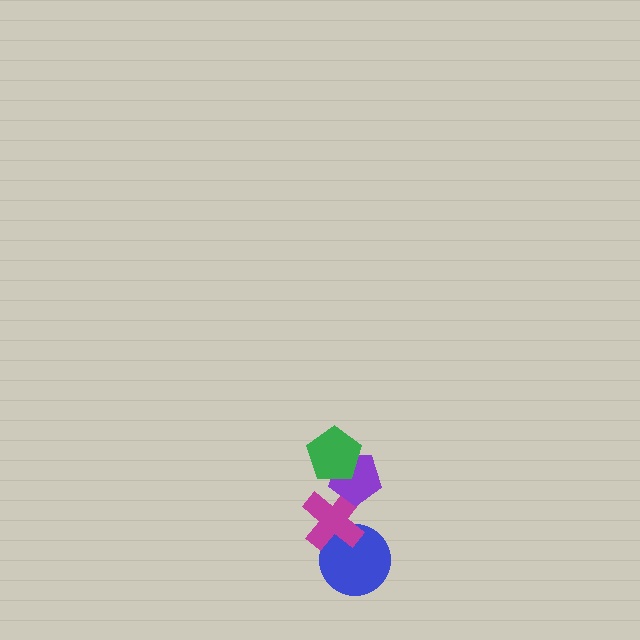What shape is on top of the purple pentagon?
The green pentagon is on top of the purple pentagon.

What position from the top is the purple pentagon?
The purple pentagon is 2nd from the top.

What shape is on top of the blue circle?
The magenta cross is on top of the blue circle.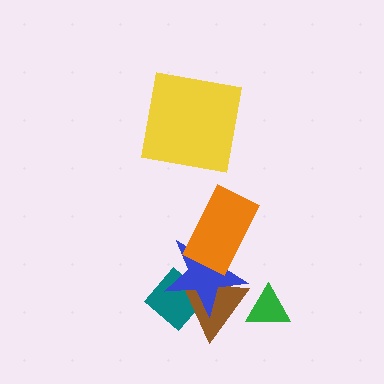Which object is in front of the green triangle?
The brown triangle is in front of the green triangle.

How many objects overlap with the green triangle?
1 object overlaps with the green triangle.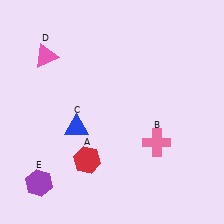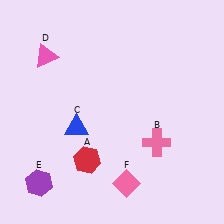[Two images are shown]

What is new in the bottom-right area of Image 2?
A pink diamond (F) was added in the bottom-right area of Image 2.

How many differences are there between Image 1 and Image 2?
There is 1 difference between the two images.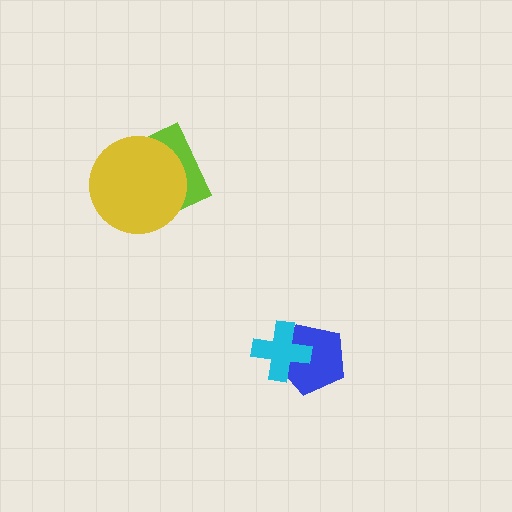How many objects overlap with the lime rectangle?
1 object overlaps with the lime rectangle.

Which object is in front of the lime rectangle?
The yellow circle is in front of the lime rectangle.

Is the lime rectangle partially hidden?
Yes, it is partially covered by another shape.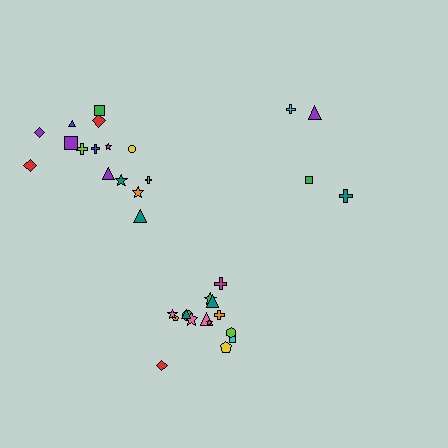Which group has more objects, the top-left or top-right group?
The top-left group.